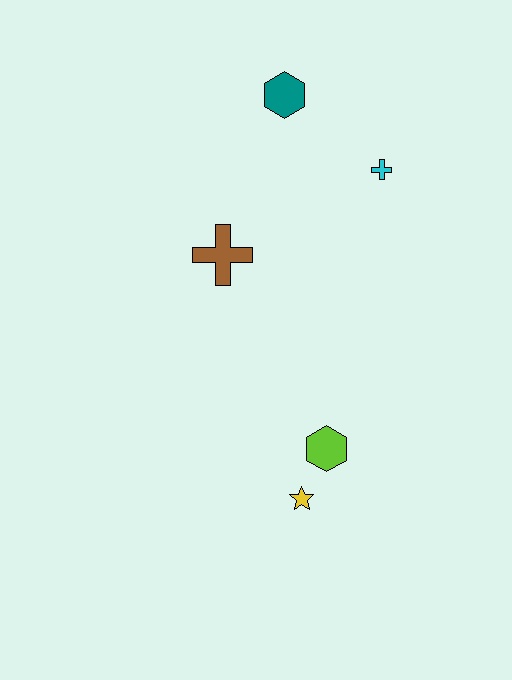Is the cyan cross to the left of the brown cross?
No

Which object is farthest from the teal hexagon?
The yellow star is farthest from the teal hexagon.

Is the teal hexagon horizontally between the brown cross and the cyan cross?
Yes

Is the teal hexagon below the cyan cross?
No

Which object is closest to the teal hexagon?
The cyan cross is closest to the teal hexagon.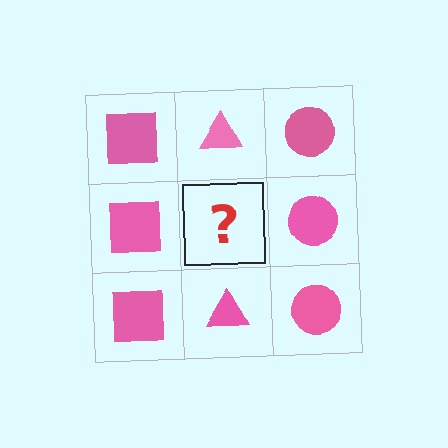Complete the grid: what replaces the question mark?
The question mark should be replaced with a pink triangle.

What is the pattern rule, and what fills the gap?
The rule is that each column has a consistent shape. The gap should be filled with a pink triangle.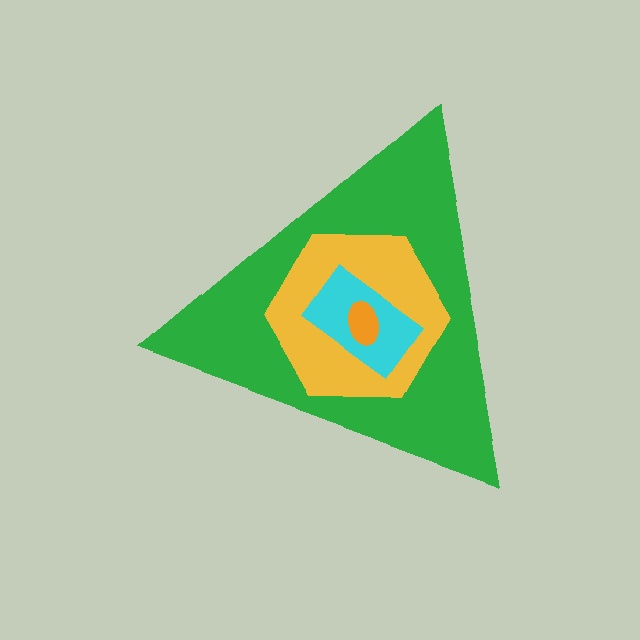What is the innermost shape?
The orange ellipse.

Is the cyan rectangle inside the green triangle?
Yes.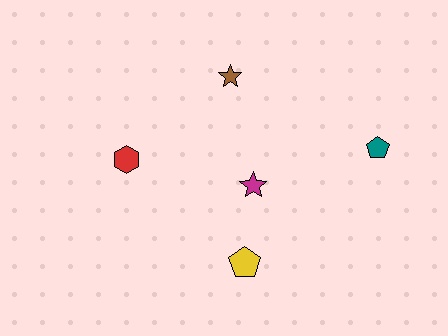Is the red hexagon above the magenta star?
Yes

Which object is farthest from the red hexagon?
The teal pentagon is farthest from the red hexagon.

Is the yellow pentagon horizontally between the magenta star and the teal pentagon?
No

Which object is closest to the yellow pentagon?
The magenta star is closest to the yellow pentagon.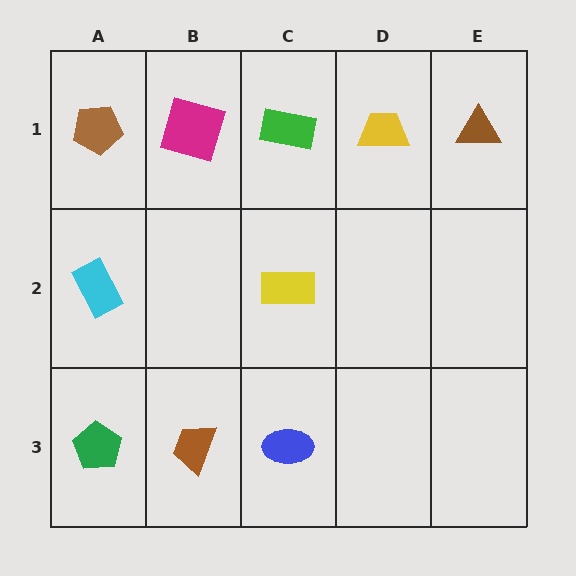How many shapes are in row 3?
3 shapes.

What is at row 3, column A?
A green pentagon.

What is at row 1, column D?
A yellow trapezoid.